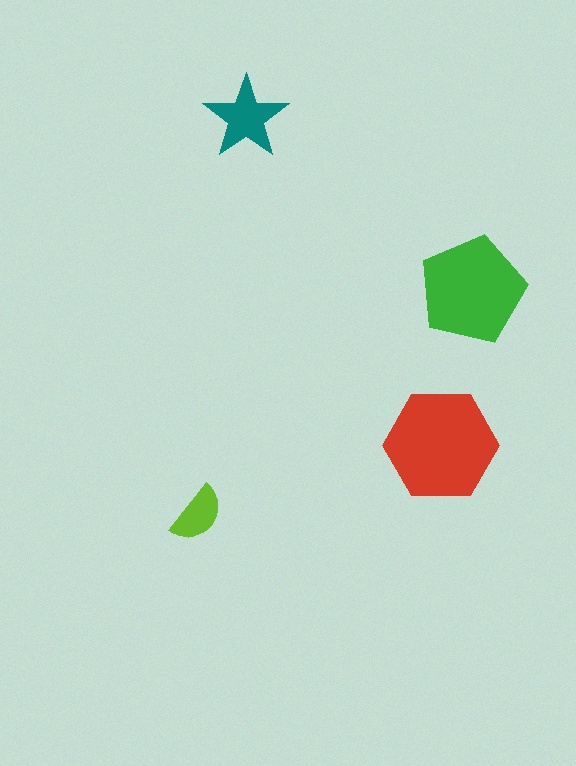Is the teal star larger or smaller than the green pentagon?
Smaller.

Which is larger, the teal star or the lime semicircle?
The teal star.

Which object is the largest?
The red hexagon.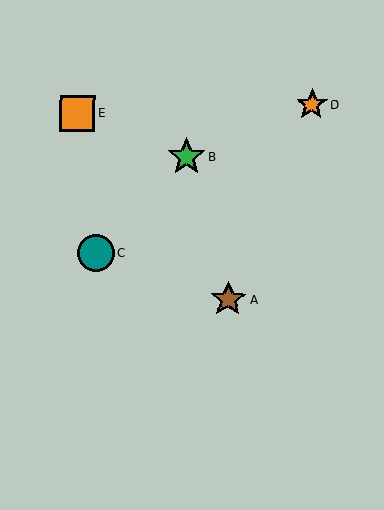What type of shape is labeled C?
Shape C is a teal circle.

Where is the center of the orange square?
The center of the orange square is at (77, 113).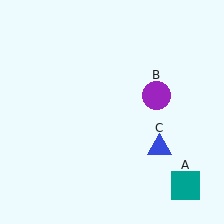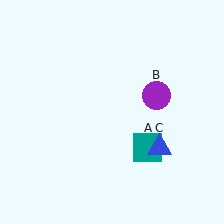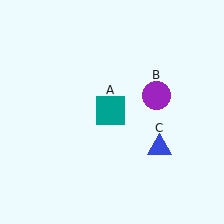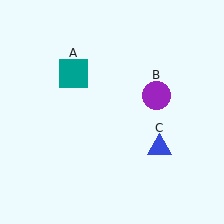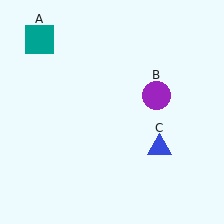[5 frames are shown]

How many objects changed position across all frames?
1 object changed position: teal square (object A).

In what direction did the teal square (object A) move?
The teal square (object A) moved up and to the left.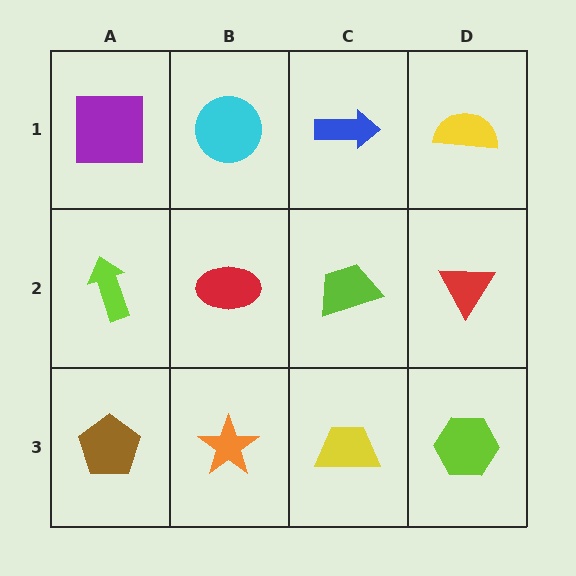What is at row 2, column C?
A lime trapezoid.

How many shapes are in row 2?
4 shapes.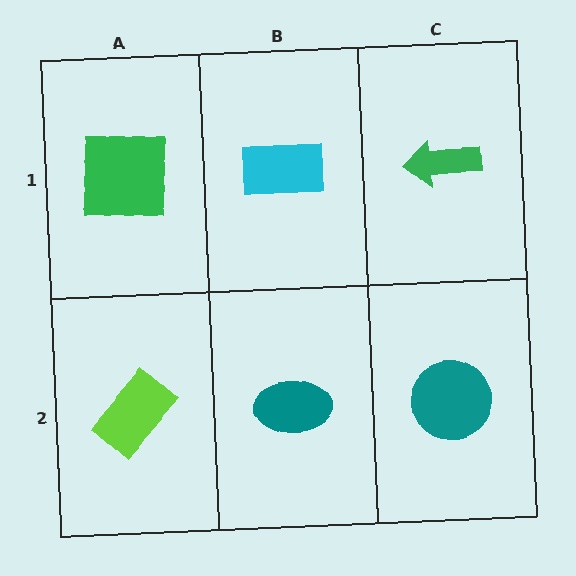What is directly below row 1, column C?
A teal circle.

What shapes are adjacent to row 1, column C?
A teal circle (row 2, column C), a cyan rectangle (row 1, column B).